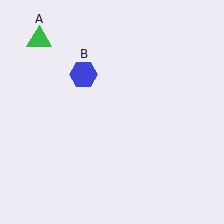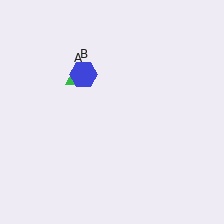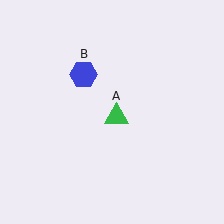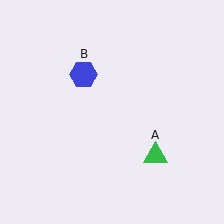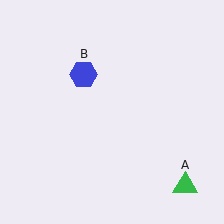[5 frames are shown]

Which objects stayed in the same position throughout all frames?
Blue hexagon (object B) remained stationary.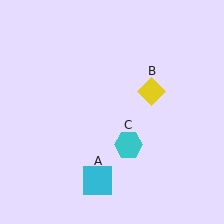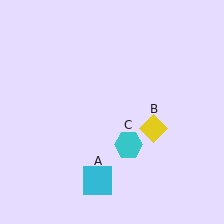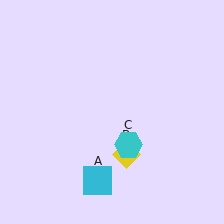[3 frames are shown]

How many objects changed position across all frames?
1 object changed position: yellow diamond (object B).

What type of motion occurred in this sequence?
The yellow diamond (object B) rotated clockwise around the center of the scene.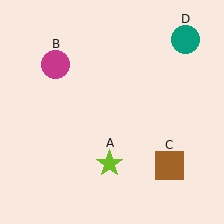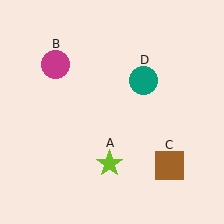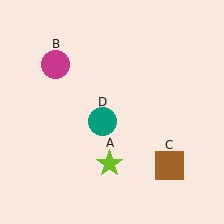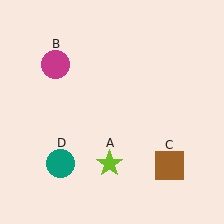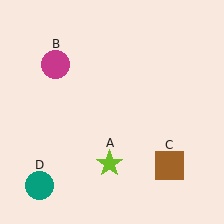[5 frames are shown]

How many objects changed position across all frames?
1 object changed position: teal circle (object D).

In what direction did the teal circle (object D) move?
The teal circle (object D) moved down and to the left.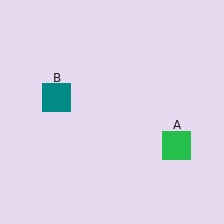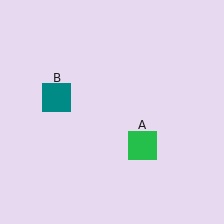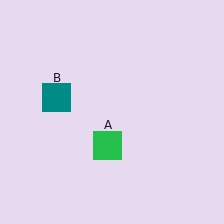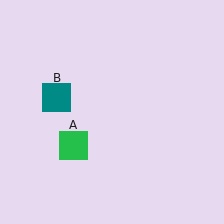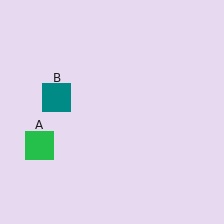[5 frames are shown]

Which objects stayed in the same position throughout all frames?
Teal square (object B) remained stationary.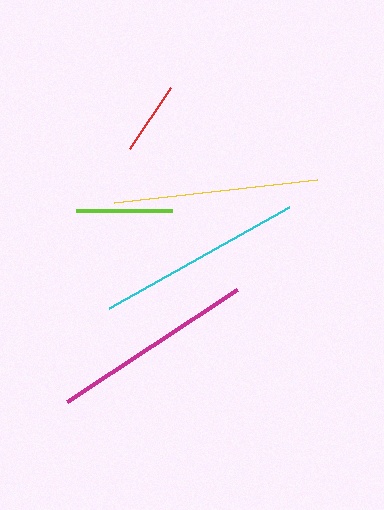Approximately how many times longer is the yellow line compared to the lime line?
The yellow line is approximately 2.1 times the length of the lime line.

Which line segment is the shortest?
The red line is the shortest at approximately 73 pixels.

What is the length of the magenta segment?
The magenta segment is approximately 203 pixels long.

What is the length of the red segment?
The red segment is approximately 73 pixels long.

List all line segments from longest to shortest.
From longest to shortest: cyan, yellow, magenta, lime, red.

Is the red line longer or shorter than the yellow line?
The yellow line is longer than the red line.